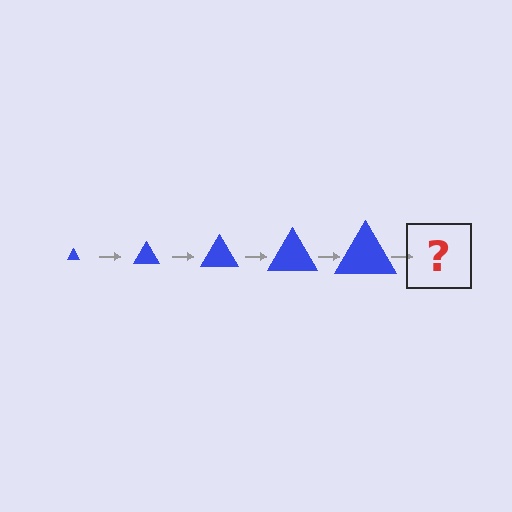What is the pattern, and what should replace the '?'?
The pattern is that the triangle gets progressively larger each step. The '?' should be a blue triangle, larger than the previous one.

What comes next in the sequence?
The next element should be a blue triangle, larger than the previous one.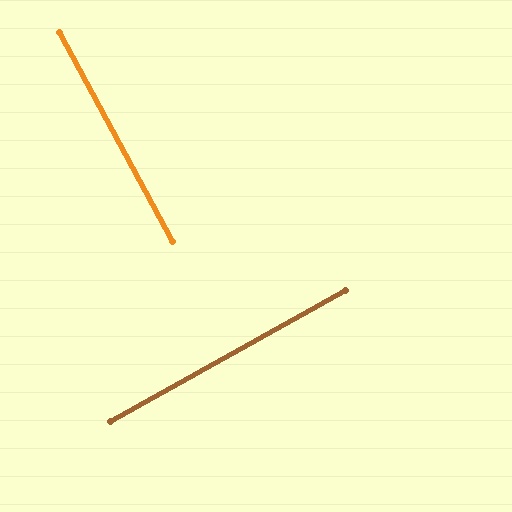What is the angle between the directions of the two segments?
Approximately 90 degrees.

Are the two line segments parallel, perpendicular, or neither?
Perpendicular — they meet at approximately 90°.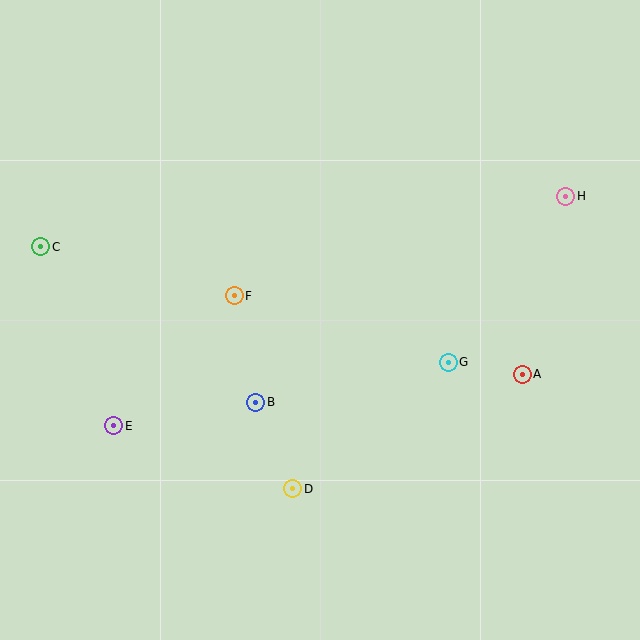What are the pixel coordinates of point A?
Point A is at (522, 374).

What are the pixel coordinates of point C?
Point C is at (41, 247).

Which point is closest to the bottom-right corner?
Point A is closest to the bottom-right corner.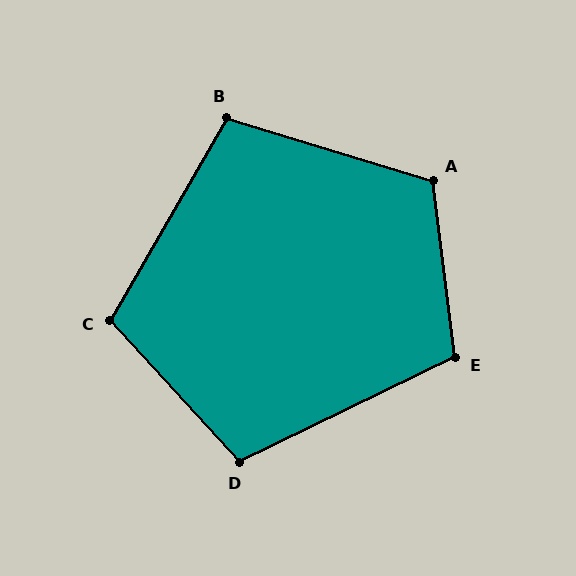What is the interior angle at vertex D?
Approximately 106 degrees (obtuse).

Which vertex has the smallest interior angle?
B, at approximately 103 degrees.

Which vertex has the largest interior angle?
A, at approximately 114 degrees.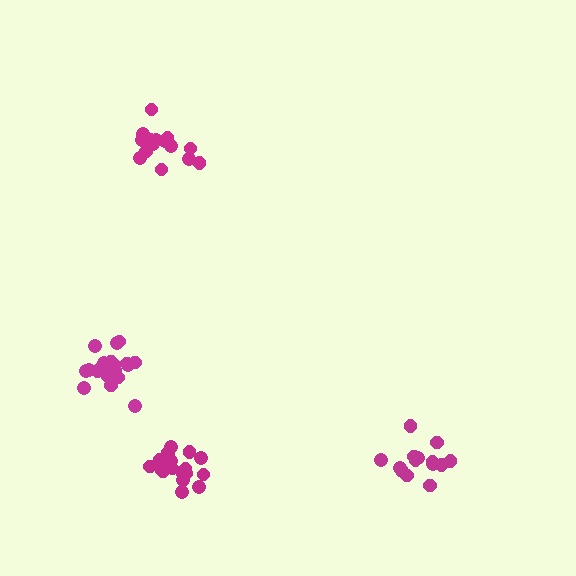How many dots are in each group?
Group 1: 20 dots, Group 2: 17 dots, Group 3: 15 dots, Group 4: 14 dots (66 total).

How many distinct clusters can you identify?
There are 4 distinct clusters.